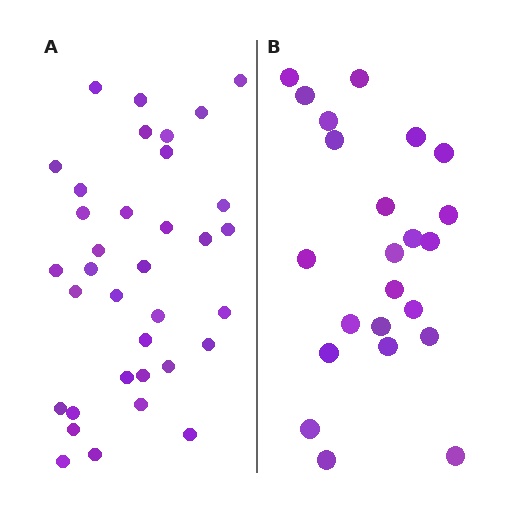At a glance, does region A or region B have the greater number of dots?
Region A (the left region) has more dots.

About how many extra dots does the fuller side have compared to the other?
Region A has roughly 12 or so more dots than region B.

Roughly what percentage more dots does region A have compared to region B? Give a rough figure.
About 50% more.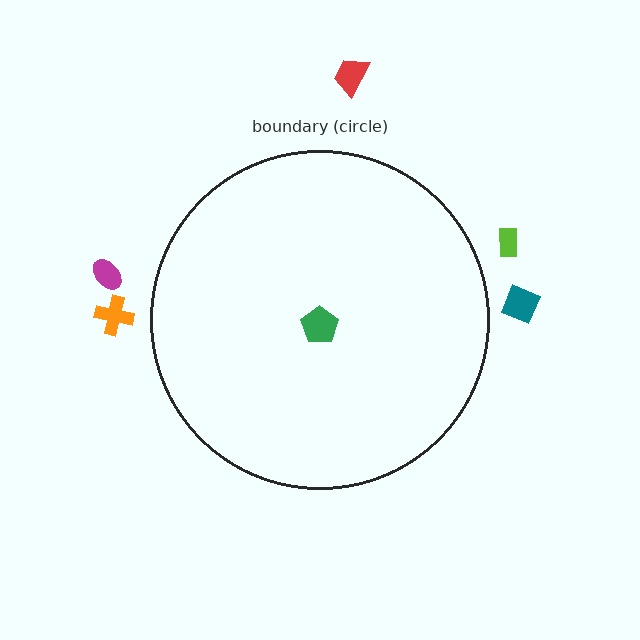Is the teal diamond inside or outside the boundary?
Outside.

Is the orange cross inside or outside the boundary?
Outside.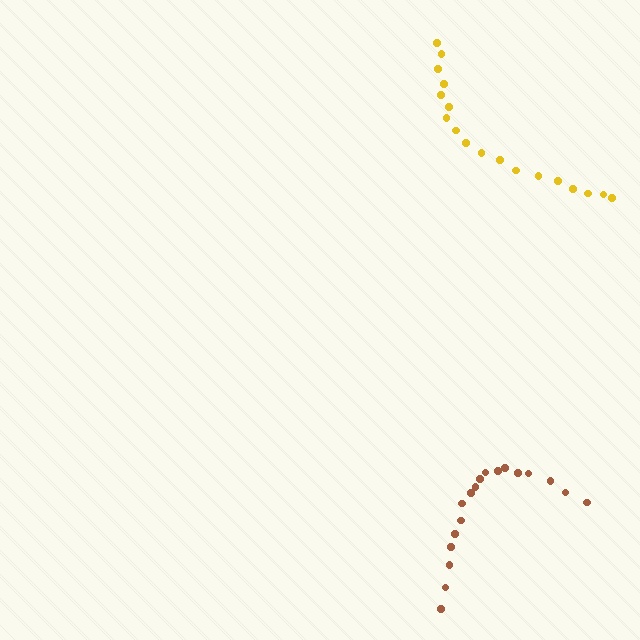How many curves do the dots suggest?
There are 2 distinct paths.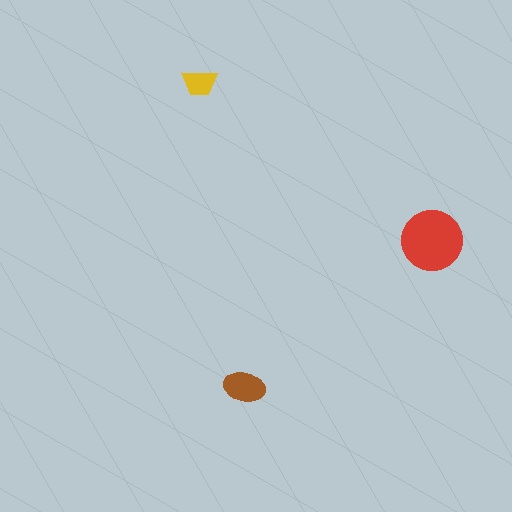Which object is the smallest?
The yellow trapezoid.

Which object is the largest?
The red circle.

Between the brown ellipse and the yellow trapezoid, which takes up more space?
The brown ellipse.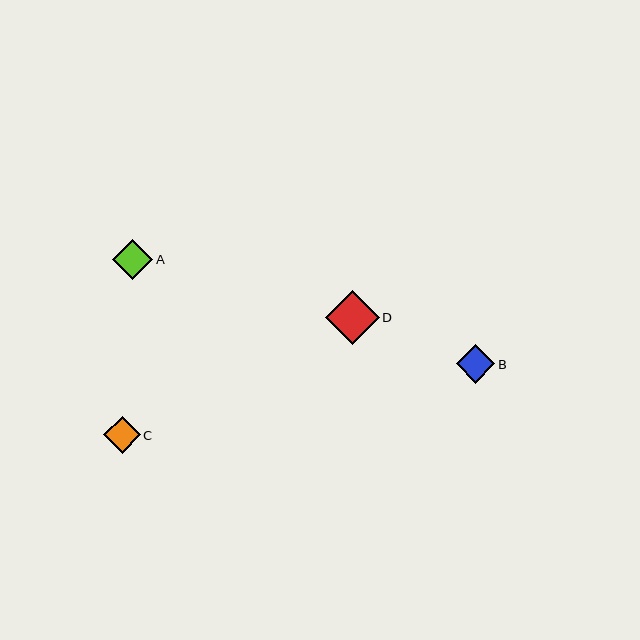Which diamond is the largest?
Diamond D is the largest with a size of approximately 54 pixels.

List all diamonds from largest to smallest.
From largest to smallest: D, A, B, C.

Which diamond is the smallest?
Diamond C is the smallest with a size of approximately 37 pixels.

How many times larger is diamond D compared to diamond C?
Diamond D is approximately 1.5 times the size of diamond C.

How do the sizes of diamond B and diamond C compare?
Diamond B and diamond C are approximately the same size.